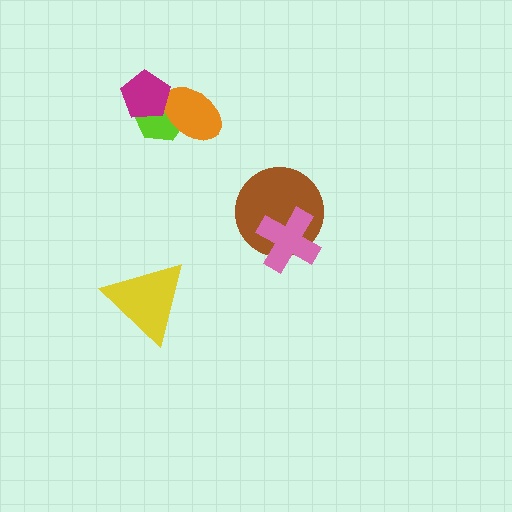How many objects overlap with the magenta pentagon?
2 objects overlap with the magenta pentagon.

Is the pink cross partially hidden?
No, no other shape covers it.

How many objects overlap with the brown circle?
1 object overlaps with the brown circle.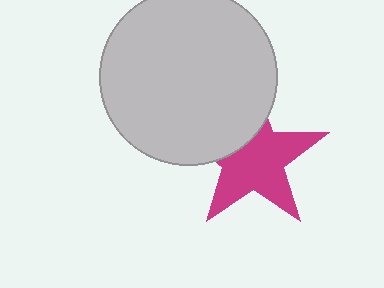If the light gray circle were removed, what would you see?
You would see the complete magenta star.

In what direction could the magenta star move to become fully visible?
The magenta star could move toward the lower-right. That would shift it out from behind the light gray circle entirely.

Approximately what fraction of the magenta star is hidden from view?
Roughly 31% of the magenta star is hidden behind the light gray circle.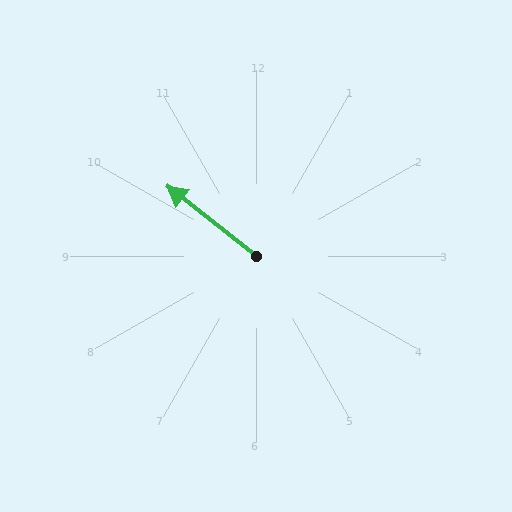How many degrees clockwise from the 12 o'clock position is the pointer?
Approximately 308 degrees.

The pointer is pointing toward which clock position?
Roughly 10 o'clock.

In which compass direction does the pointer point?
Northwest.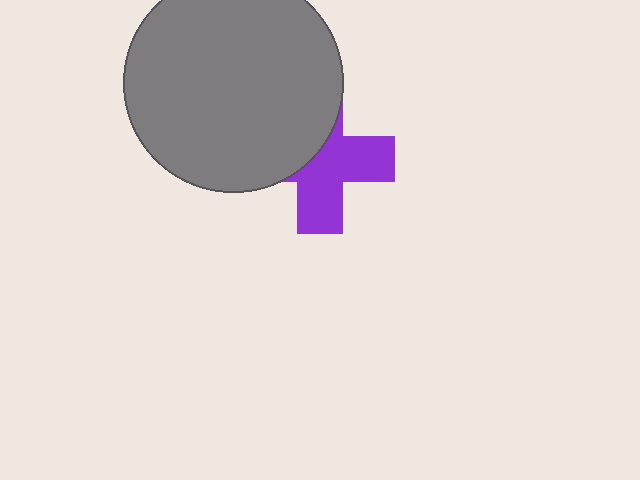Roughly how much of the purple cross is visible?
About half of it is visible (roughly 55%).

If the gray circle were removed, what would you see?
You would see the complete purple cross.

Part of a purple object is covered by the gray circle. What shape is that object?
It is a cross.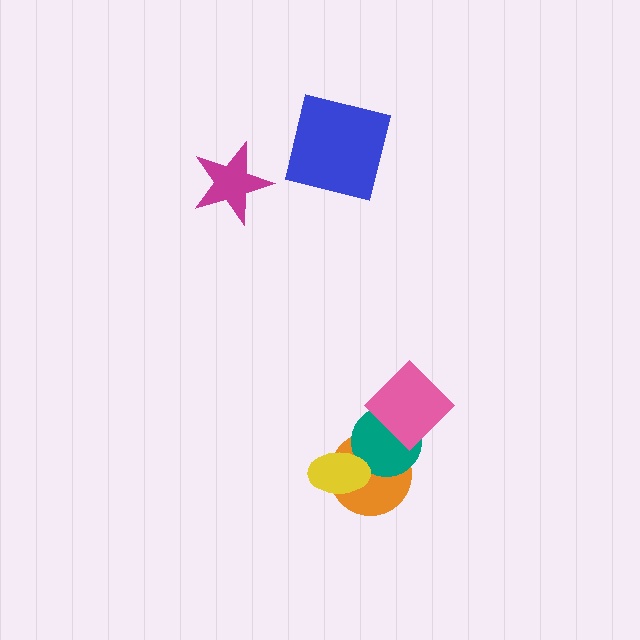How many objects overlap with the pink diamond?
1 object overlaps with the pink diamond.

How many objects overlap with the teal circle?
3 objects overlap with the teal circle.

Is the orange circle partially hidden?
Yes, it is partially covered by another shape.